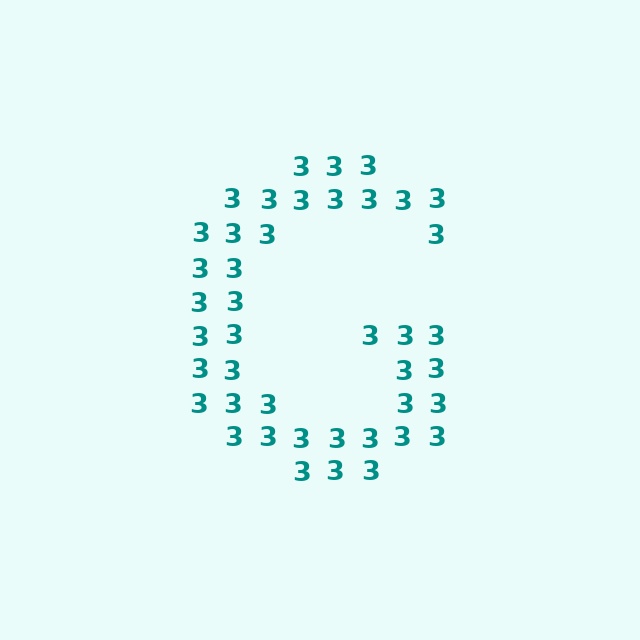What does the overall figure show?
The overall figure shows the letter G.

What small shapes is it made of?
It is made of small digit 3's.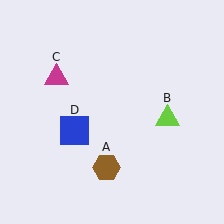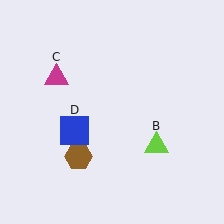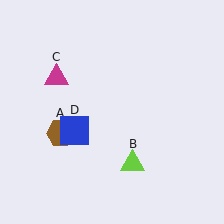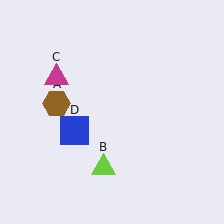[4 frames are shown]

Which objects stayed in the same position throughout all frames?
Magenta triangle (object C) and blue square (object D) remained stationary.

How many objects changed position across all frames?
2 objects changed position: brown hexagon (object A), lime triangle (object B).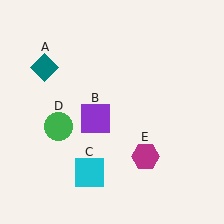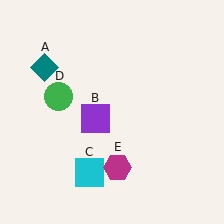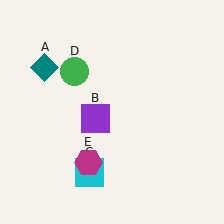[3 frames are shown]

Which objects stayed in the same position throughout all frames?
Teal diamond (object A) and purple square (object B) and cyan square (object C) remained stationary.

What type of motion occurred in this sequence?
The green circle (object D), magenta hexagon (object E) rotated clockwise around the center of the scene.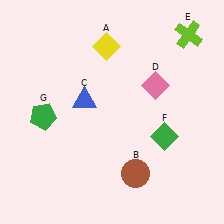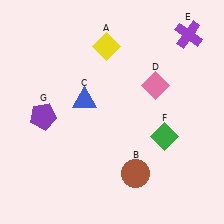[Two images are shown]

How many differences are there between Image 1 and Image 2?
There are 2 differences between the two images.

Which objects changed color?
E changed from lime to purple. G changed from green to purple.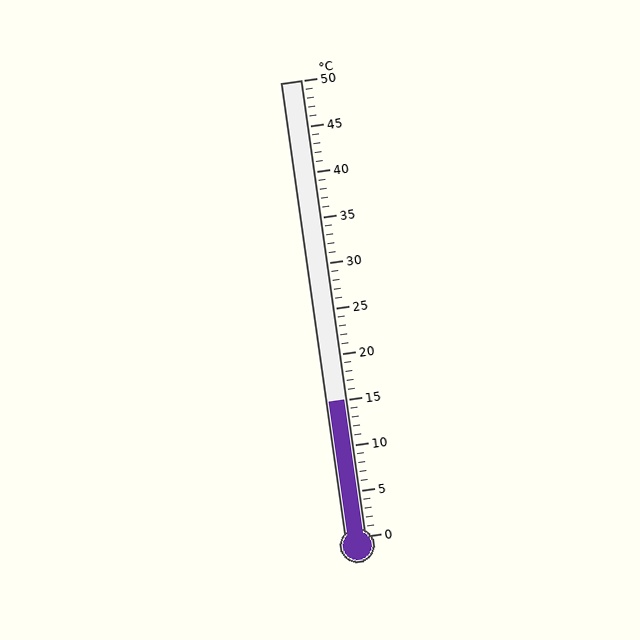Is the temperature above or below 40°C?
The temperature is below 40°C.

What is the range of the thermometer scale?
The thermometer scale ranges from 0°C to 50°C.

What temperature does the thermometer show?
The thermometer shows approximately 15°C.